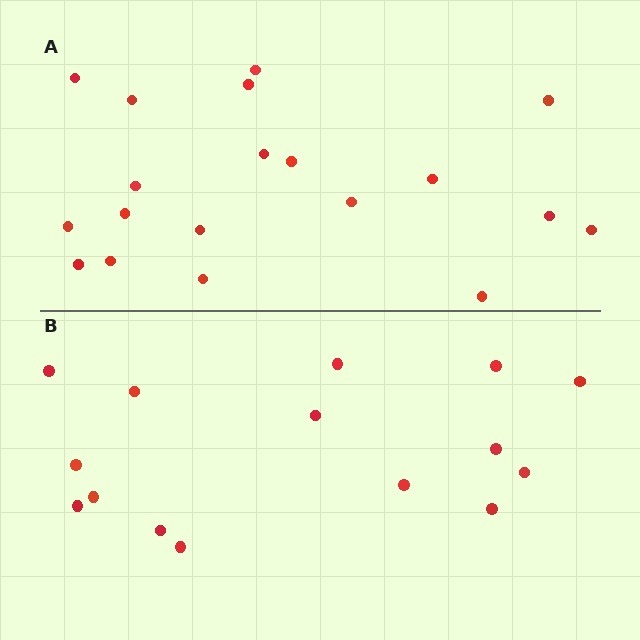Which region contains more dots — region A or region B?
Region A (the top region) has more dots.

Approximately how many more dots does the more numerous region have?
Region A has about 4 more dots than region B.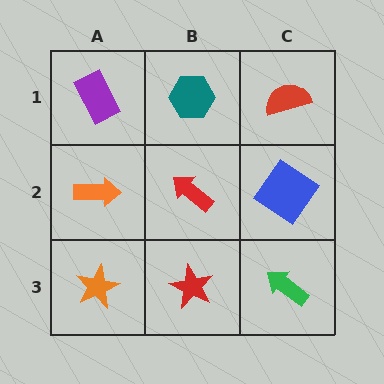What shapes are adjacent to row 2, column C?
A red semicircle (row 1, column C), a green arrow (row 3, column C), a red arrow (row 2, column B).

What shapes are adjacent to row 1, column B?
A red arrow (row 2, column B), a purple rectangle (row 1, column A), a red semicircle (row 1, column C).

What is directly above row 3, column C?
A blue diamond.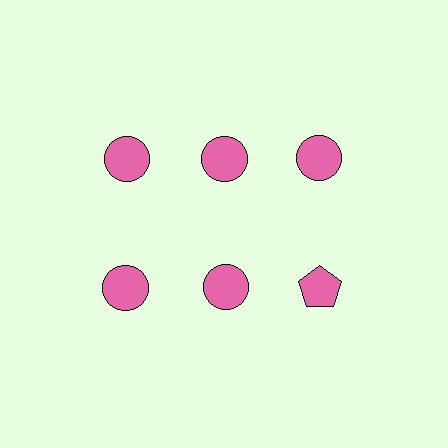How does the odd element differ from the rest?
It has a different shape: pentagon instead of circle.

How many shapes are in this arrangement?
There are 6 shapes arranged in a grid pattern.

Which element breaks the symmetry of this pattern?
The pink pentagon in the second row, center column breaks the symmetry. All other shapes are pink circles.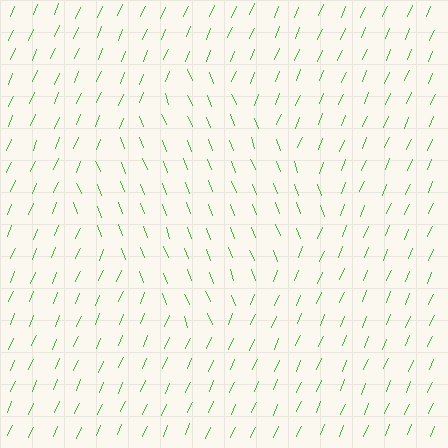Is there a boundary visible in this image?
Yes, there is a texture boundary formed by a change in line orientation.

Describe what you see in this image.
The image is filled with small green line segments. A diamond region in the image has lines oriented differently from the surrounding lines, creating a visible texture boundary.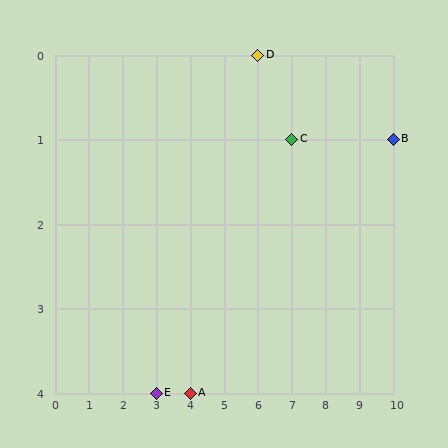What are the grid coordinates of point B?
Point B is at grid coordinates (10, 1).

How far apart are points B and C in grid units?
Points B and C are 3 columns apart.